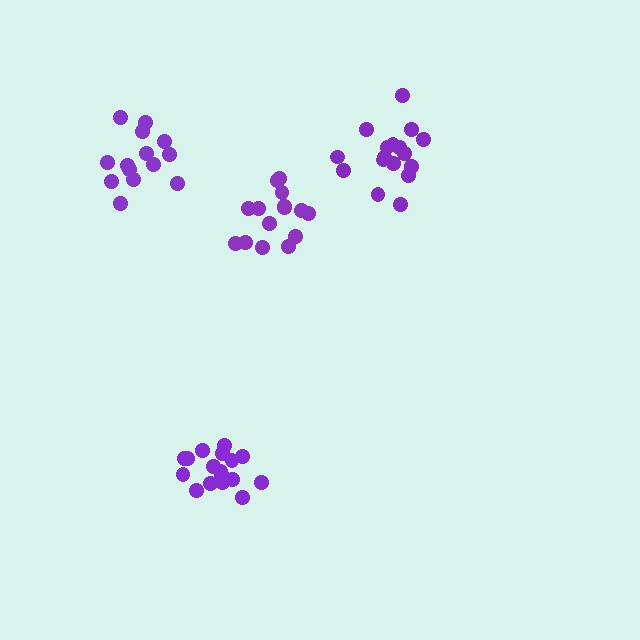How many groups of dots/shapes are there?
There are 4 groups.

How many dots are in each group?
Group 1: 15 dots, Group 2: 18 dots, Group 3: 17 dots, Group 4: 14 dots (64 total).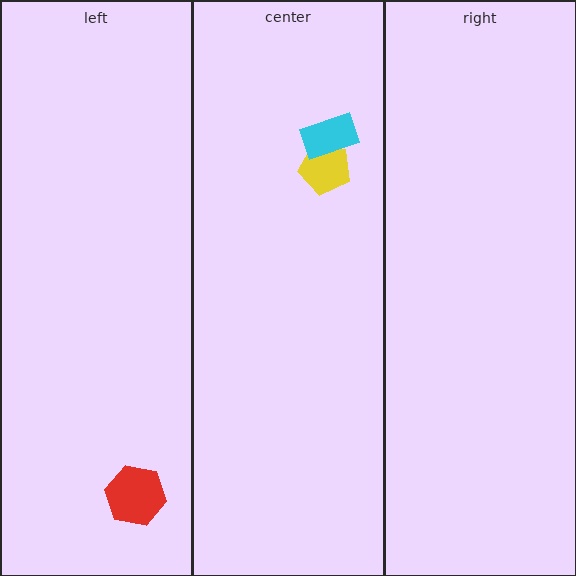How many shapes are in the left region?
1.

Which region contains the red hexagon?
The left region.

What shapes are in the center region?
The yellow pentagon, the cyan rectangle.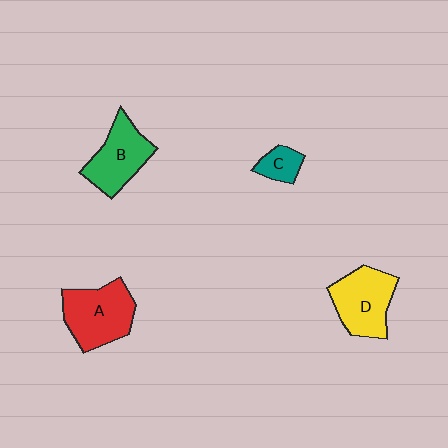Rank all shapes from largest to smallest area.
From largest to smallest: A (red), D (yellow), B (green), C (teal).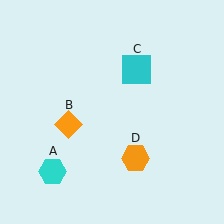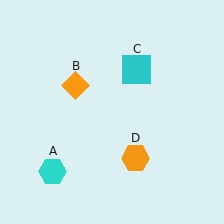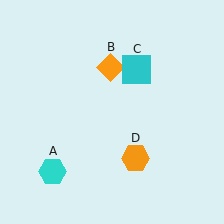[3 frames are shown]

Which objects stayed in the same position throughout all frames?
Cyan hexagon (object A) and cyan square (object C) and orange hexagon (object D) remained stationary.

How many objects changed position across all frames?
1 object changed position: orange diamond (object B).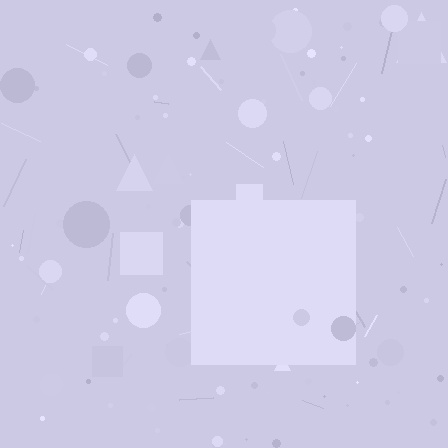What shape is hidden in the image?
A square is hidden in the image.